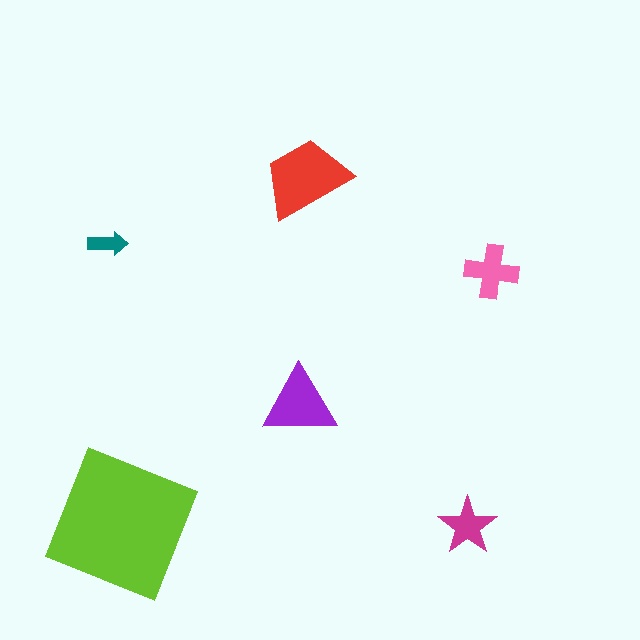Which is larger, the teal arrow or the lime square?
The lime square.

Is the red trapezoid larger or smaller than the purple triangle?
Larger.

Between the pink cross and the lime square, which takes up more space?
The lime square.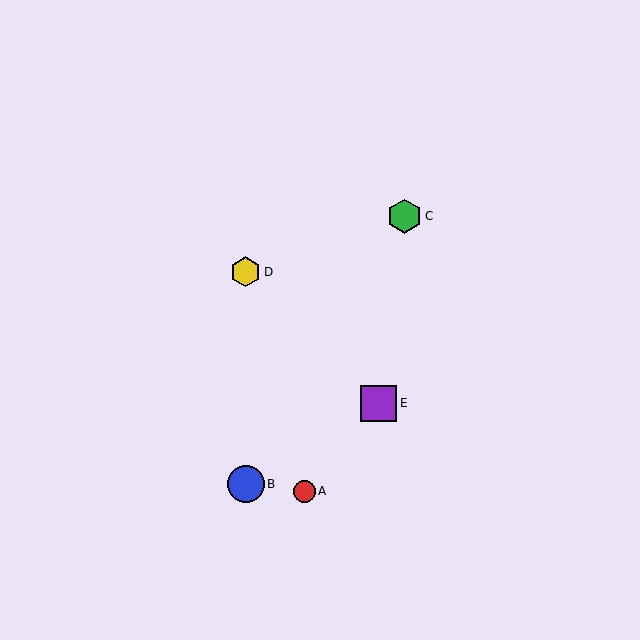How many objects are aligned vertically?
2 objects (B, D) are aligned vertically.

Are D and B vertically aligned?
Yes, both are at x≈246.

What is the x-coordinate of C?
Object C is at x≈405.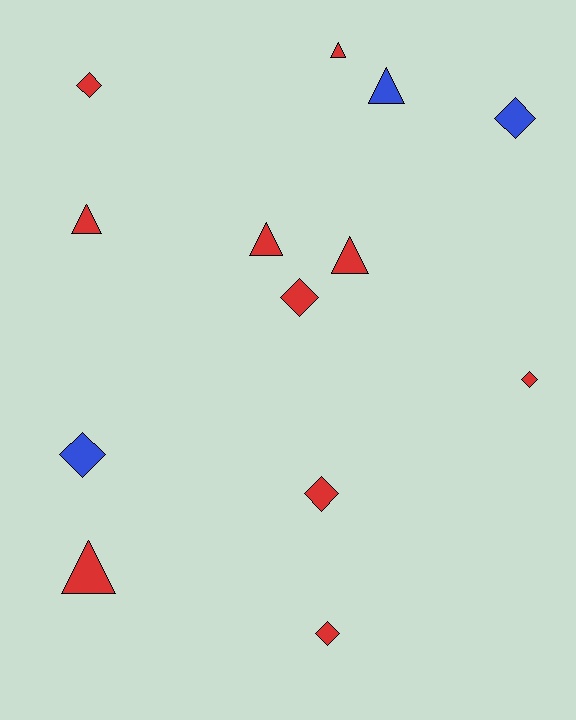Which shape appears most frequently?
Diamond, with 7 objects.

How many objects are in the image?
There are 13 objects.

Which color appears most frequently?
Red, with 10 objects.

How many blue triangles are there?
There is 1 blue triangle.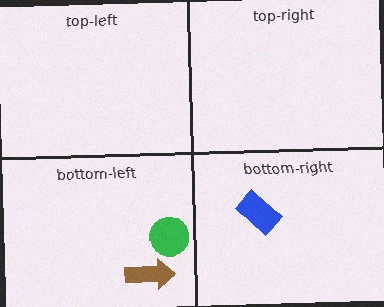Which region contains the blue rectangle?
The bottom-right region.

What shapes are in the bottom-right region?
The blue rectangle.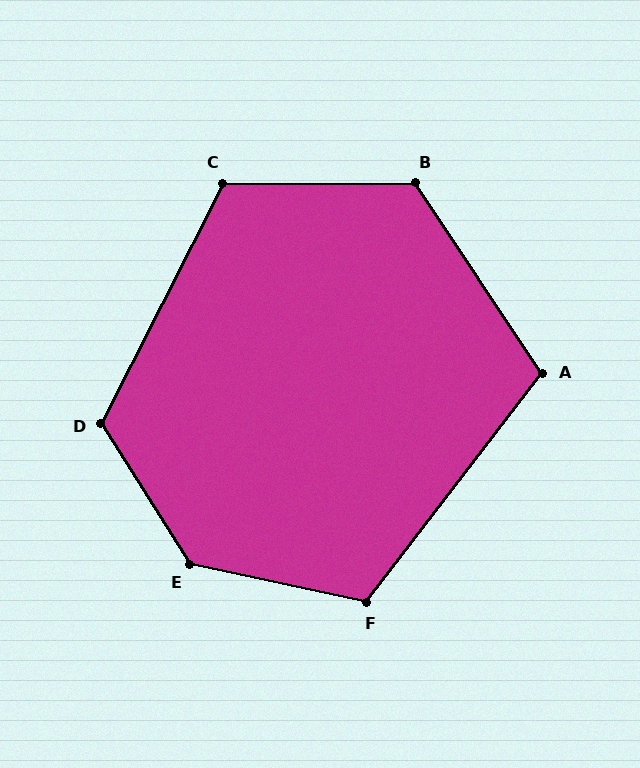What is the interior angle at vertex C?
Approximately 117 degrees (obtuse).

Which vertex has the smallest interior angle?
A, at approximately 109 degrees.